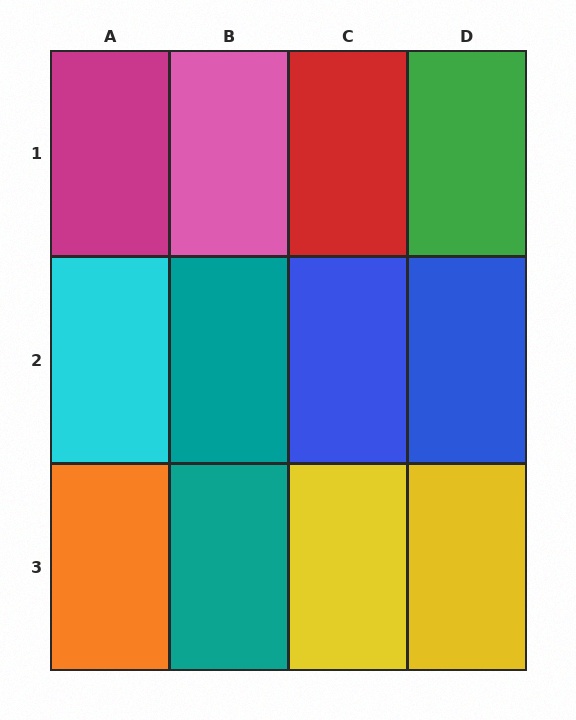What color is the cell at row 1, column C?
Red.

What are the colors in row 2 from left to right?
Cyan, teal, blue, blue.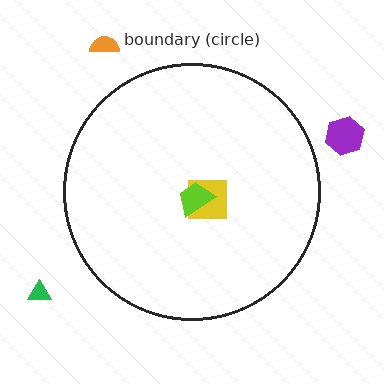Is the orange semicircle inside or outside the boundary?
Outside.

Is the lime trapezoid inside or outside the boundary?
Inside.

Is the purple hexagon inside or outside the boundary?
Outside.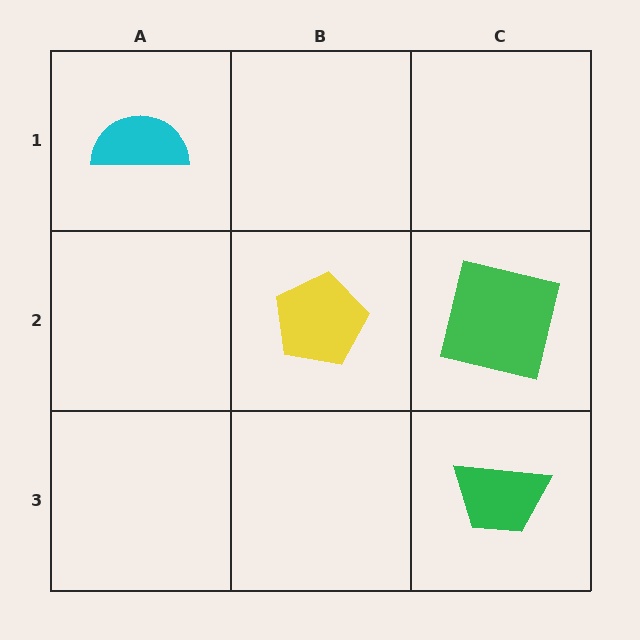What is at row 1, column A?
A cyan semicircle.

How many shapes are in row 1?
1 shape.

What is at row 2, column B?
A yellow pentagon.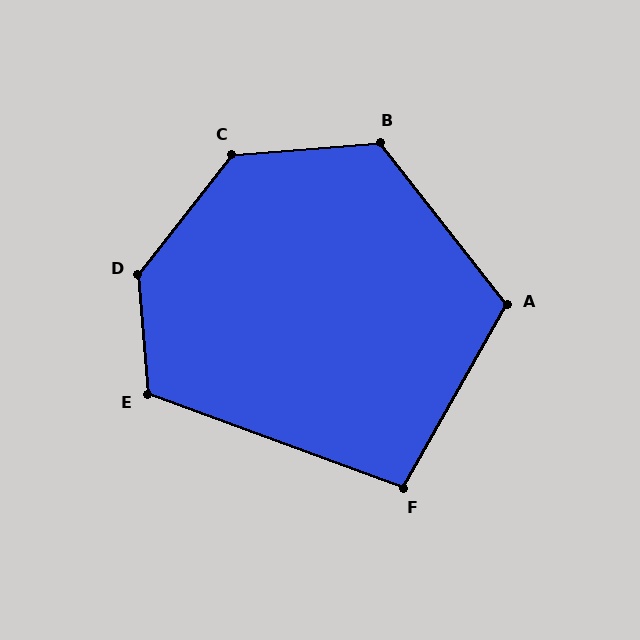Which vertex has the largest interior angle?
D, at approximately 137 degrees.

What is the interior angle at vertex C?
Approximately 133 degrees (obtuse).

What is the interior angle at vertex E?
Approximately 115 degrees (obtuse).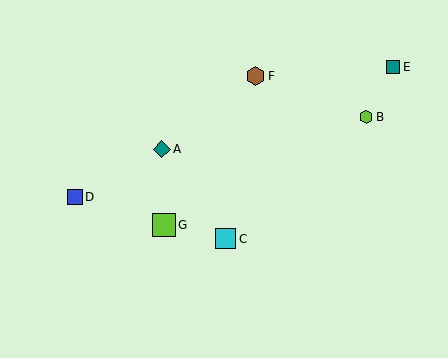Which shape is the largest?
The lime square (labeled G) is the largest.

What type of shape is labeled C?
Shape C is a cyan square.